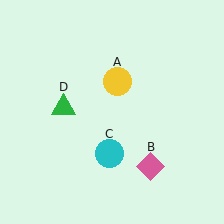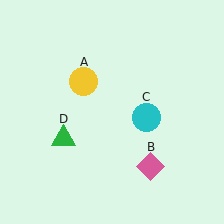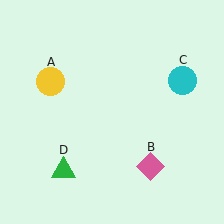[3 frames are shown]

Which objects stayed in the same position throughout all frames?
Pink diamond (object B) remained stationary.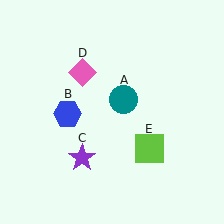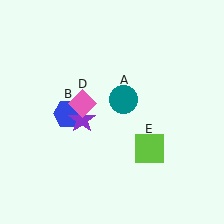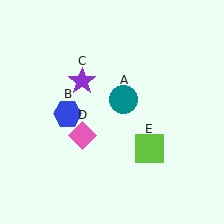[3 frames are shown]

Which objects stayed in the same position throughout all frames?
Teal circle (object A) and blue hexagon (object B) and lime square (object E) remained stationary.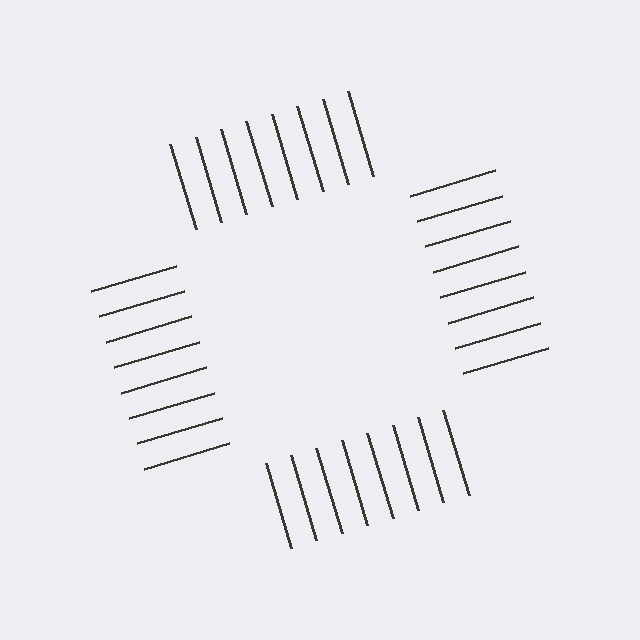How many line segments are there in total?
32 — 8 along each of the 4 edges.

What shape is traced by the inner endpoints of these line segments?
An illusory square — the line segments terminate on its edges but no continuous stroke is drawn.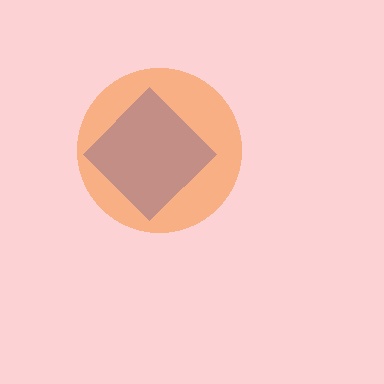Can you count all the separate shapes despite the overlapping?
Yes, there are 2 separate shapes.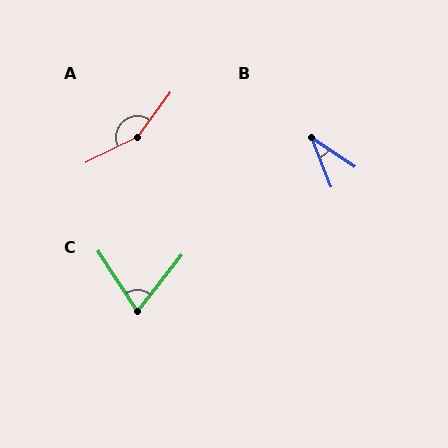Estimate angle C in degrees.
Approximately 72 degrees.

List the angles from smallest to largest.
B (34°), C (72°), A (153°).